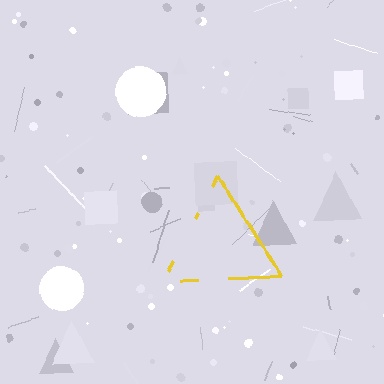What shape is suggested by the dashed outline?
The dashed outline suggests a triangle.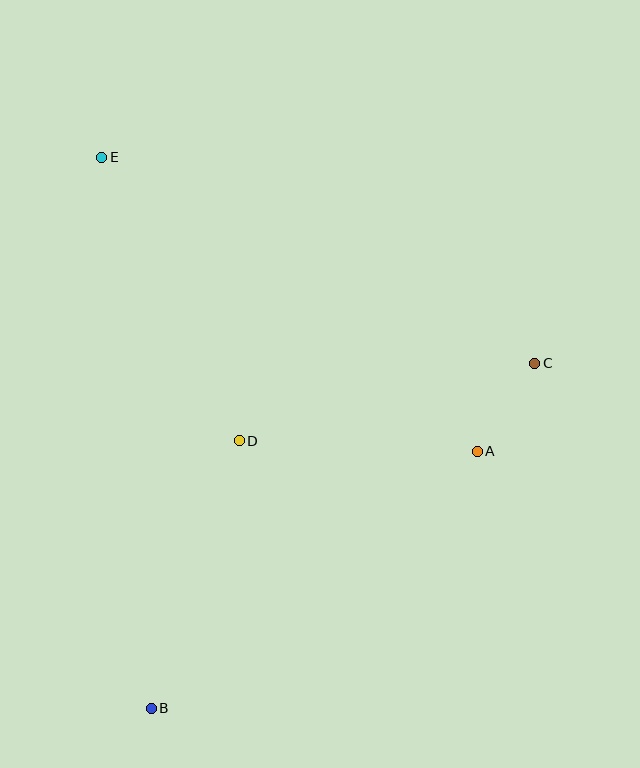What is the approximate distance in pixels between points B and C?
The distance between B and C is approximately 516 pixels.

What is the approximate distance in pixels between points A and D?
The distance between A and D is approximately 238 pixels.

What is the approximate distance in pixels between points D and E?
The distance between D and E is approximately 315 pixels.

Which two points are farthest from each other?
Points B and E are farthest from each other.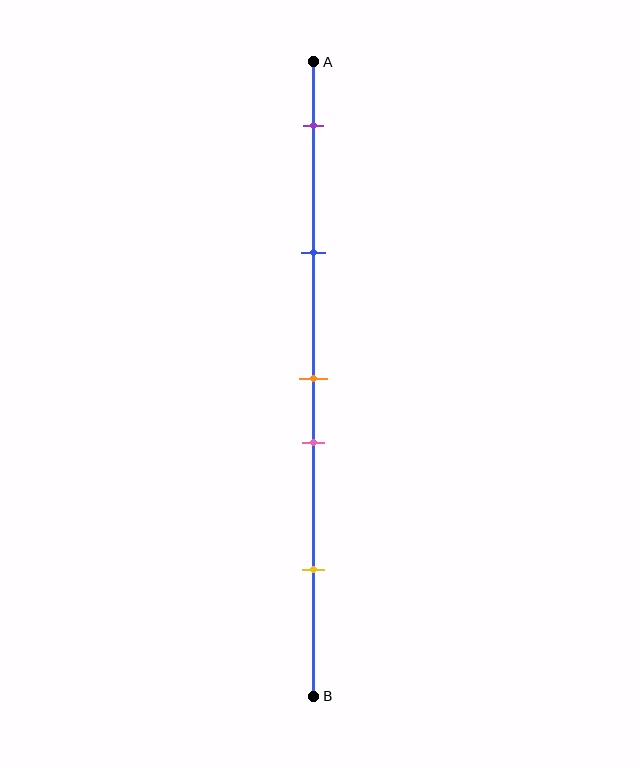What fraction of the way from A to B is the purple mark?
The purple mark is approximately 10% (0.1) of the way from A to B.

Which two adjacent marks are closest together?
The orange and pink marks are the closest adjacent pair.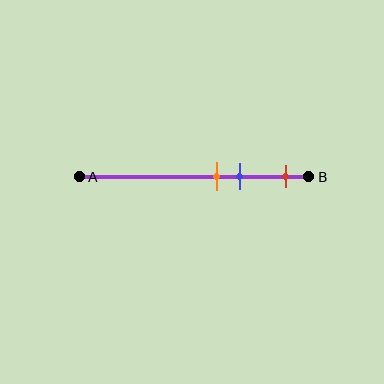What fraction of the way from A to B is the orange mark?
The orange mark is approximately 60% (0.6) of the way from A to B.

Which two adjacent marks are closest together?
The orange and blue marks are the closest adjacent pair.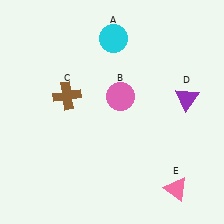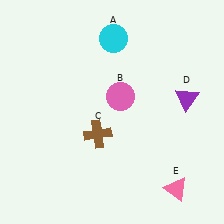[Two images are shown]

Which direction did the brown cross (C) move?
The brown cross (C) moved down.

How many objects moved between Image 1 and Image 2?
1 object moved between the two images.